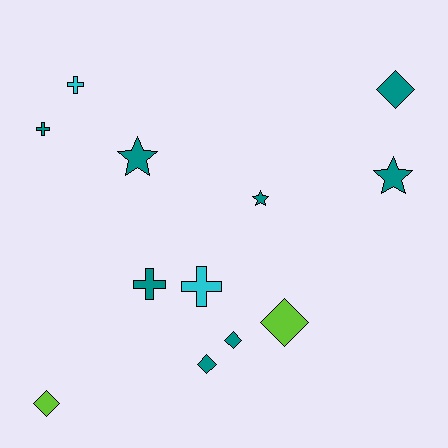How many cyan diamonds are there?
There are no cyan diamonds.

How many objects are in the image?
There are 12 objects.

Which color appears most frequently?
Teal, with 8 objects.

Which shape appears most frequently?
Diamond, with 5 objects.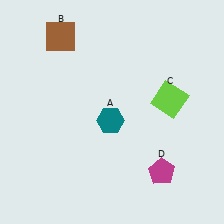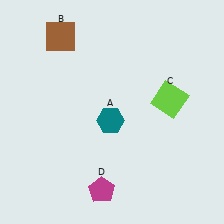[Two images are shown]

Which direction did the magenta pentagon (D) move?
The magenta pentagon (D) moved left.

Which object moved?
The magenta pentagon (D) moved left.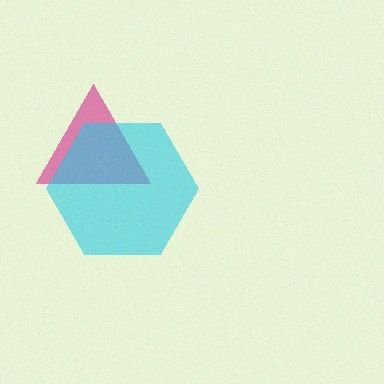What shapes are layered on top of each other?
The layered shapes are: a magenta triangle, a cyan hexagon.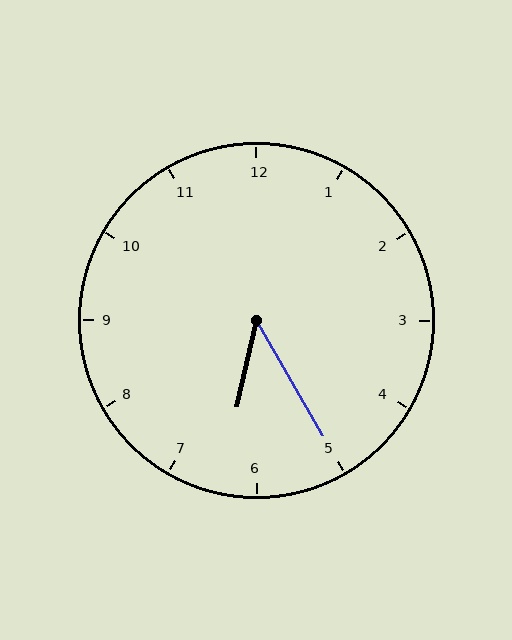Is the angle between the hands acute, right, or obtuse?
It is acute.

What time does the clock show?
6:25.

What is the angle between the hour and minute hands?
Approximately 42 degrees.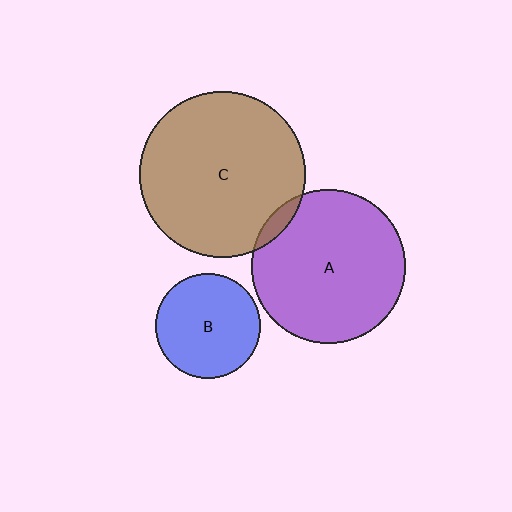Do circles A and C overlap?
Yes.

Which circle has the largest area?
Circle C (brown).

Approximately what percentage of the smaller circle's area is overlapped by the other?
Approximately 5%.